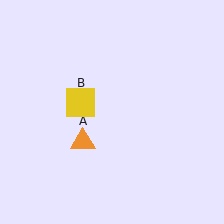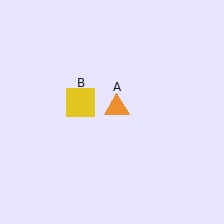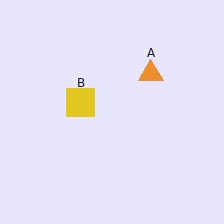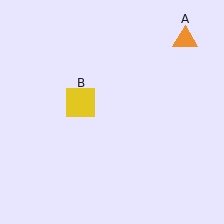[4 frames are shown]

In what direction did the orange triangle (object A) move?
The orange triangle (object A) moved up and to the right.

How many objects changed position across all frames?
1 object changed position: orange triangle (object A).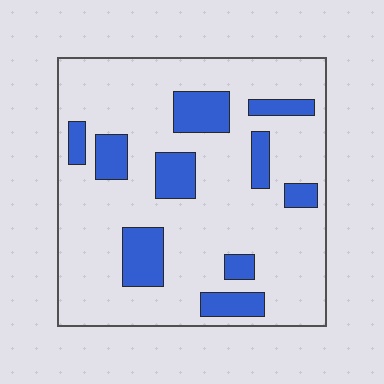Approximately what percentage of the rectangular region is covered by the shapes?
Approximately 20%.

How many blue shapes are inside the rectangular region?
10.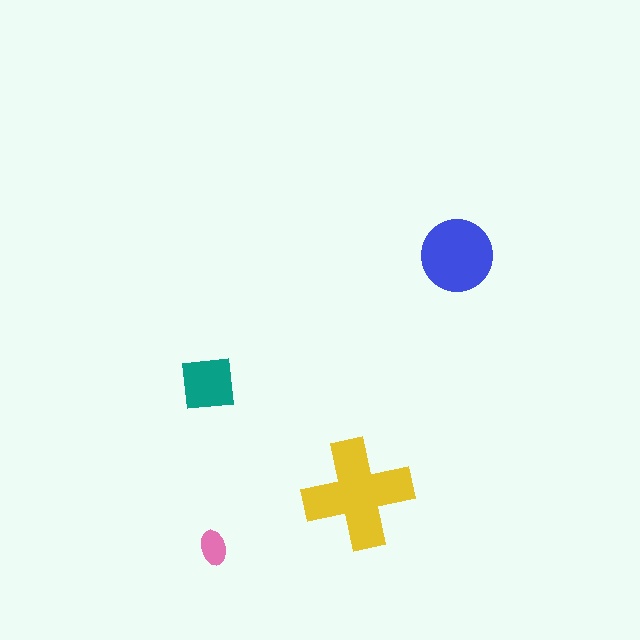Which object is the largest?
The yellow cross.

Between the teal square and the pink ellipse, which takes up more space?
The teal square.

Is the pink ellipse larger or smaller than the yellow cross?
Smaller.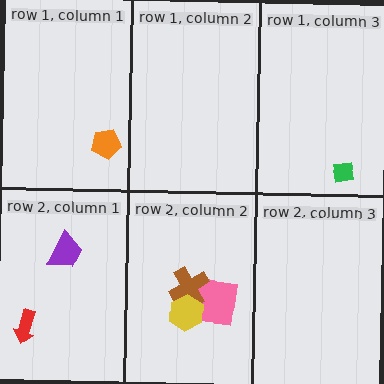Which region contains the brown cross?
The row 2, column 2 region.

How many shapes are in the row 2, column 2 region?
3.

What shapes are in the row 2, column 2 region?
The pink square, the brown cross, the yellow hexagon.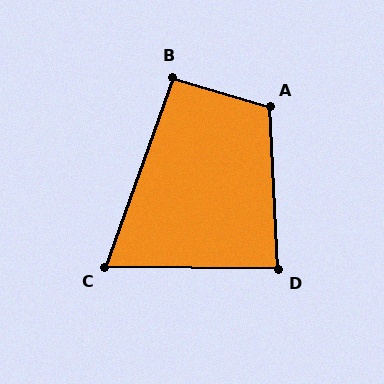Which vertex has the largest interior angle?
A, at approximately 109 degrees.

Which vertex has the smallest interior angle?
C, at approximately 71 degrees.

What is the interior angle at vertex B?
Approximately 93 degrees (approximately right).